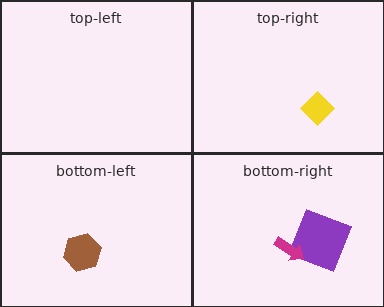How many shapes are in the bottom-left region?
1.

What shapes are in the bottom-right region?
The purple square, the magenta arrow.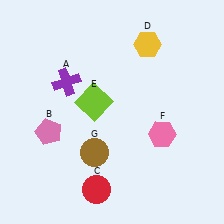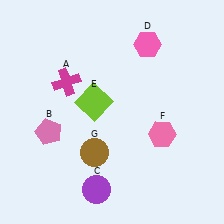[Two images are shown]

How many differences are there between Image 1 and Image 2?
There are 3 differences between the two images.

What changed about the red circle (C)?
In Image 1, C is red. In Image 2, it changed to purple.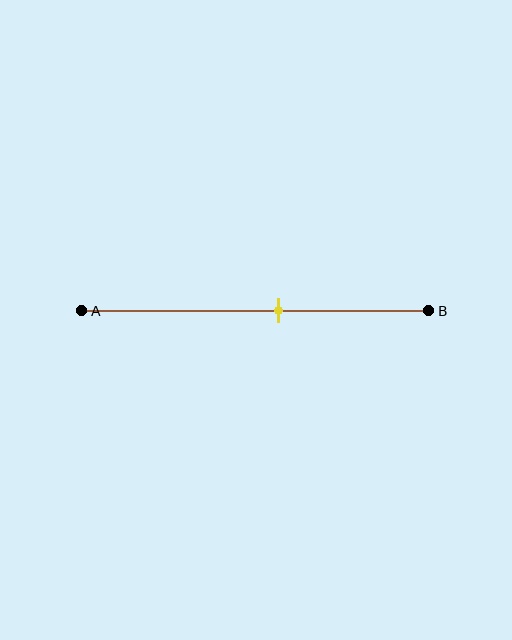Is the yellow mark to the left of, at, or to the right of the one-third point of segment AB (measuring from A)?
The yellow mark is to the right of the one-third point of segment AB.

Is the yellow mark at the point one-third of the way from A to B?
No, the mark is at about 55% from A, not at the 33% one-third point.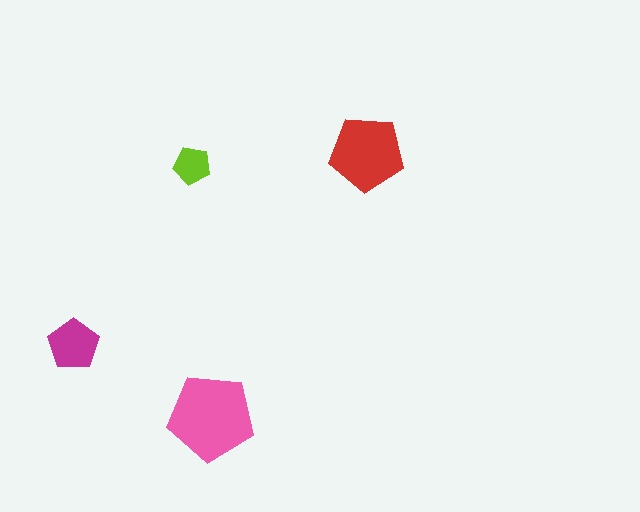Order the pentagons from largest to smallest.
the pink one, the red one, the magenta one, the lime one.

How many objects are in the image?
There are 4 objects in the image.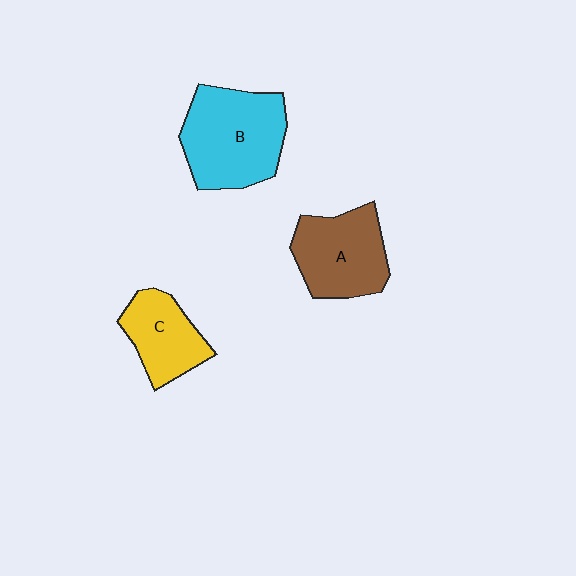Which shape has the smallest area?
Shape C (yellow).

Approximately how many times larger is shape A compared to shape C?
Approximately 1.3 times.